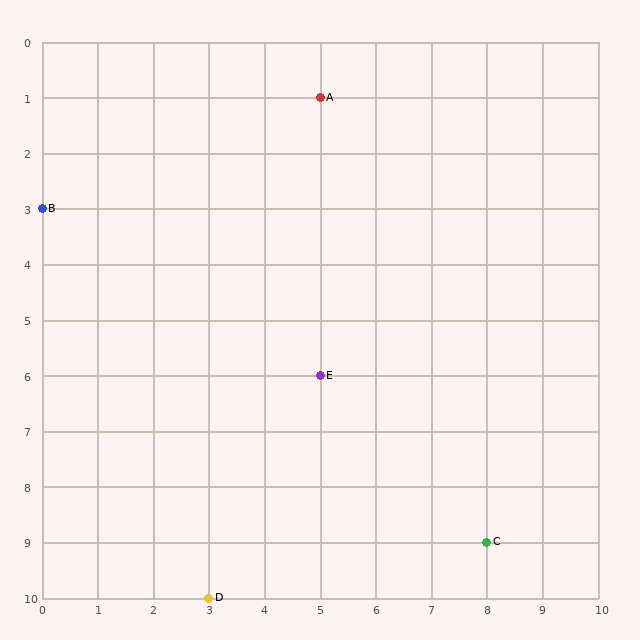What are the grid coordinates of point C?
Point C is at grid coordinates (8, 9).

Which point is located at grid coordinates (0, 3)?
Point B is at (0, 3).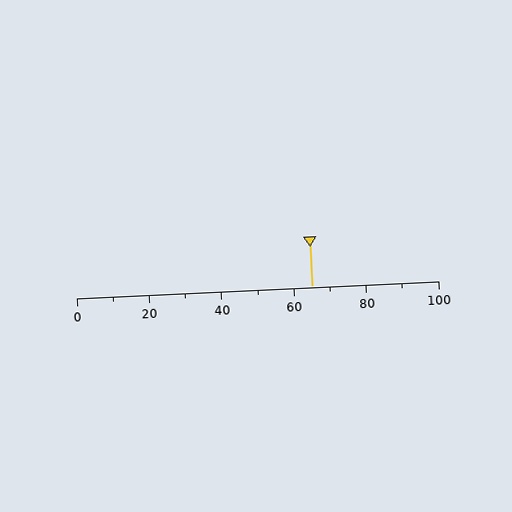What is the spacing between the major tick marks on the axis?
The major ticks are spaced 20 apart.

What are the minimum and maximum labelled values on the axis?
The axis runs from 0 to 100.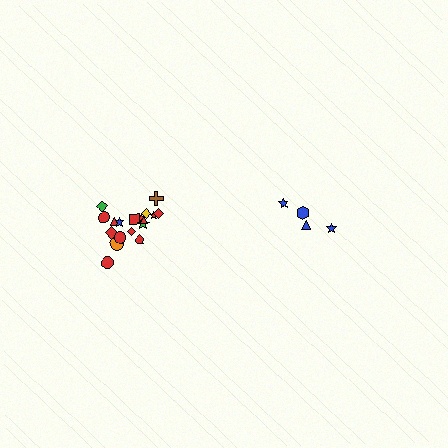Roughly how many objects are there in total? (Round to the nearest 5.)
Roughly 20 objects in total.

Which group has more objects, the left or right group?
The left group.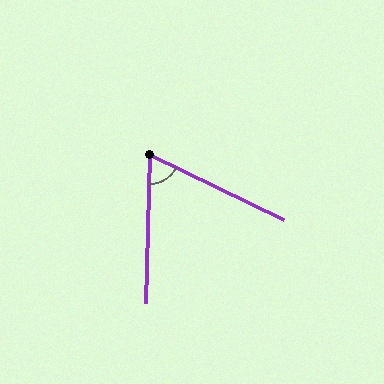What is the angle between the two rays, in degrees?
Approximately 66 degrees.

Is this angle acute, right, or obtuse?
It is acute.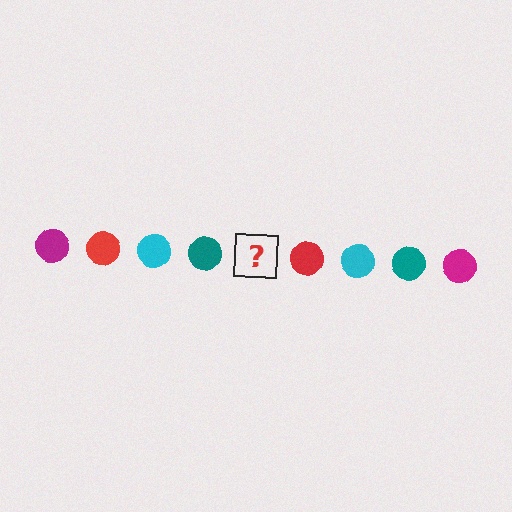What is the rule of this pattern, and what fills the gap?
The rule is that the pattern cycles through magenta, red, cyan, teal circles. The gap should be filled with a magenta circle.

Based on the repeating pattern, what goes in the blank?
The blank should be a magenta circle.